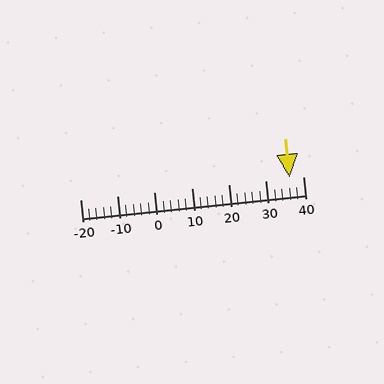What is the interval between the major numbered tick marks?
The major tick marks are spaced 10 units apart.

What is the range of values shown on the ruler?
The ruler shows values from -20 to 40.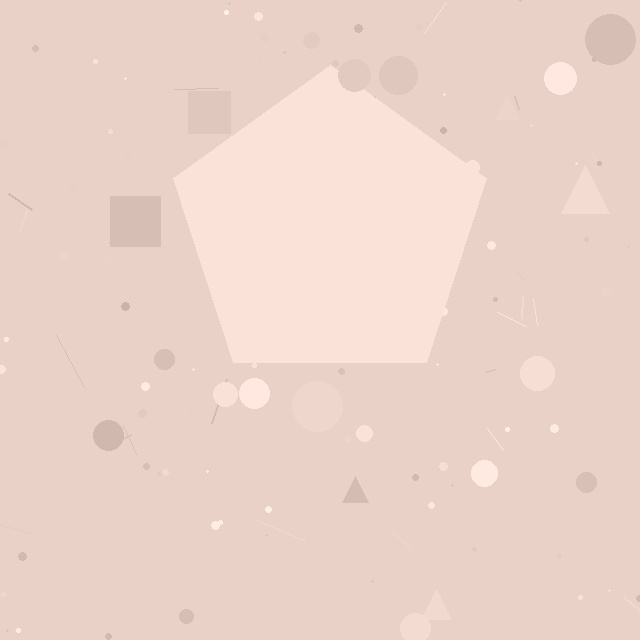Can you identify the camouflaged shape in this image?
The camouflaged shape is a pentagon.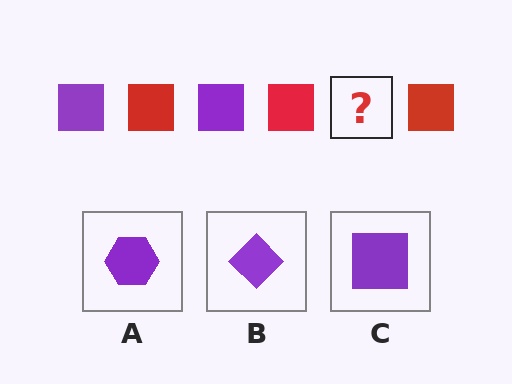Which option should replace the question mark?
Option C.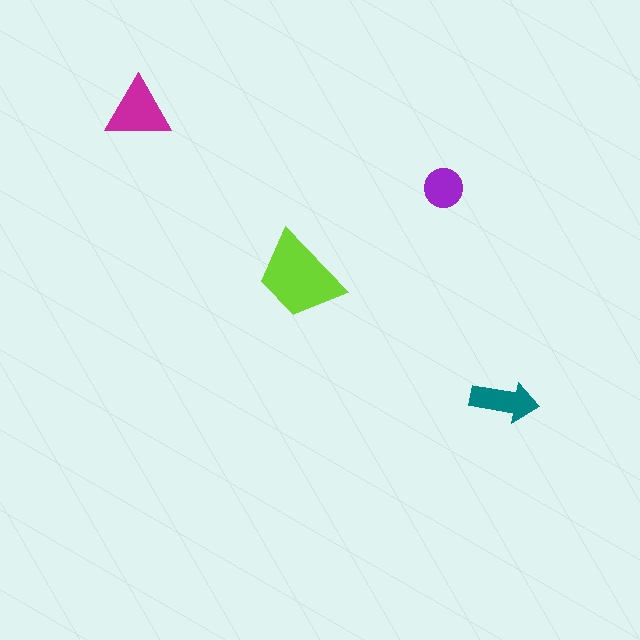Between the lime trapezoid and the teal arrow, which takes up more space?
The lime trapezoid.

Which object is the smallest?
The purple circle.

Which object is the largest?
The lime trapezoid.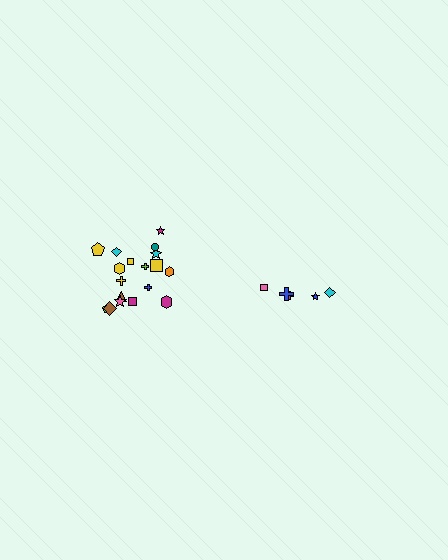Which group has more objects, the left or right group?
The left group.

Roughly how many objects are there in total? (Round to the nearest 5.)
Roughly 25 objects in total.